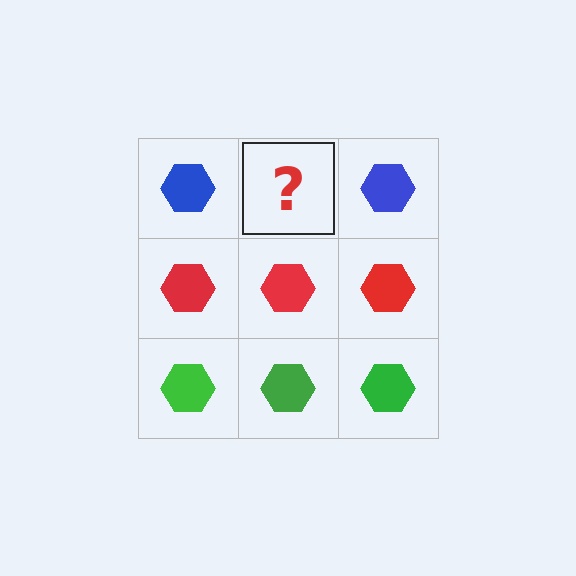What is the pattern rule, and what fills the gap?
The rule is that each row has a consistent color. The gap should be filled with a blue hexagon.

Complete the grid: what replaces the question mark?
The question mark should be replaced with a blue hexagon.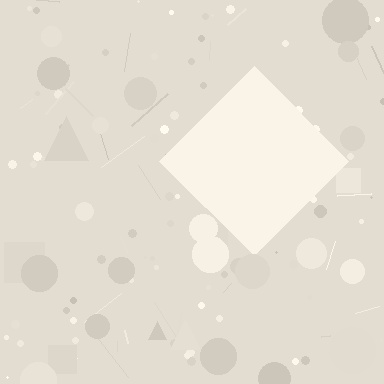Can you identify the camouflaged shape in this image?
The camouflaged shape is a diamond.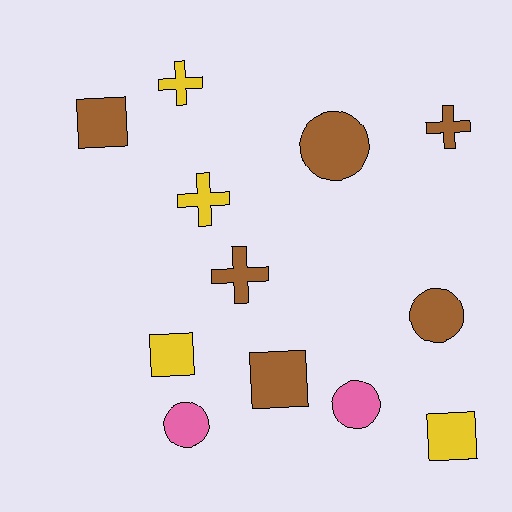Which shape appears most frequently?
Circle, with 4 objects.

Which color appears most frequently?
Brown, with 6 objects.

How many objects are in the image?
There are 12 objects.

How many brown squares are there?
There are 2 brown squares.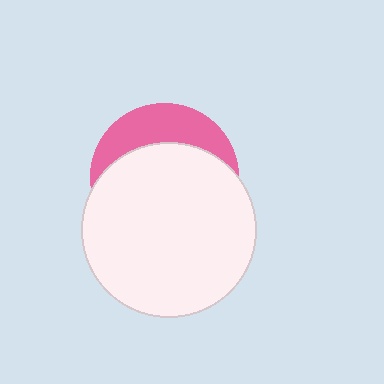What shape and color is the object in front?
The object in front is a white circle.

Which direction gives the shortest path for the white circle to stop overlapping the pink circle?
Moving down gives the shortest separation.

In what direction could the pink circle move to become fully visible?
The pink circle could move up. That would shift it out from behind the white circle entirely.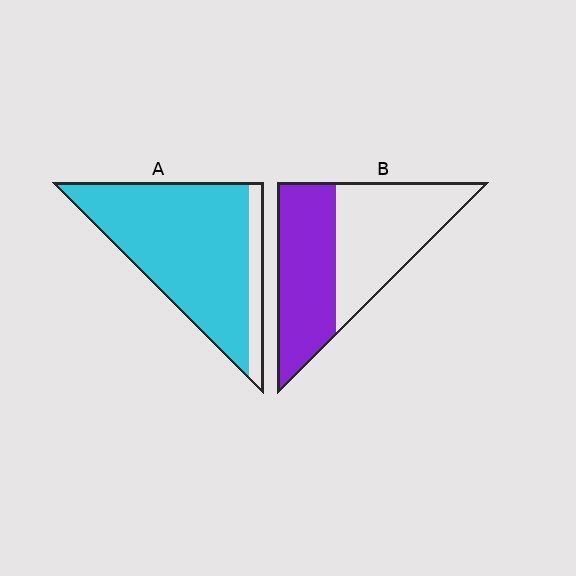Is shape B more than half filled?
Roughly half.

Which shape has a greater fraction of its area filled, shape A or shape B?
Shape A.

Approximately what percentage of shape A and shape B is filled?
A is approximately 85% and B is approximately 50%.